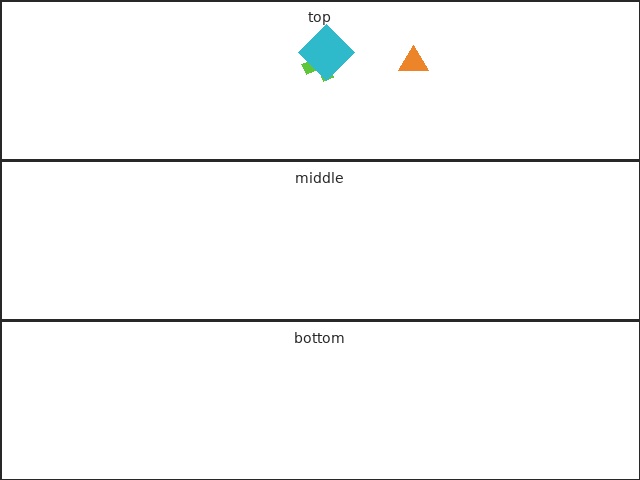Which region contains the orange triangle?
The top region.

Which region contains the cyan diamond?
The top region.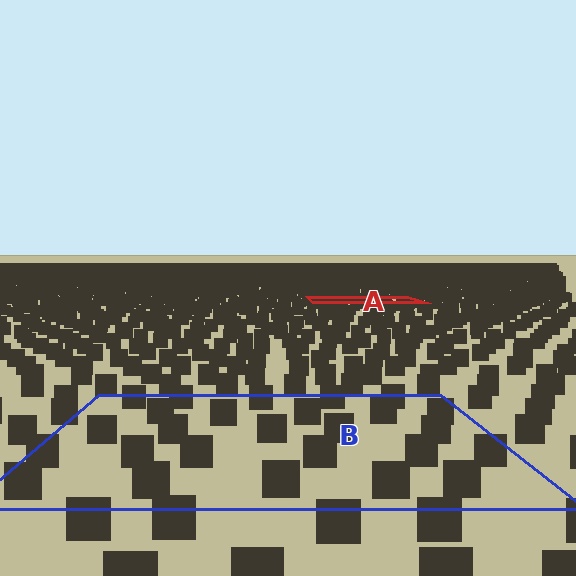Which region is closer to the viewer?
Region B is closer. The texture elements there are larger and more spread out.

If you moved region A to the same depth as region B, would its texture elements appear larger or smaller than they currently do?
They would appear larger. At a closer depth, the same texture elements are projected at a bigger on-screen size.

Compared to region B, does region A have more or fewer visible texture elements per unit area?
Region A has more texture elements per unit area — they are packed more densely because it is farther away.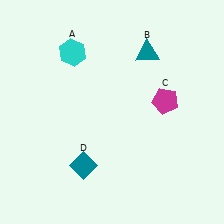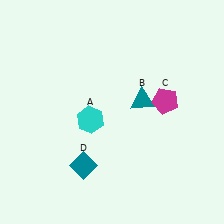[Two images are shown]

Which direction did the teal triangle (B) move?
The teal triangle (B) moved down.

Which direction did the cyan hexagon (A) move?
The cyan hexagon (A) moved down.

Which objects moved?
The objects that moved are: the cyan hexagon (A), the teal triangle (B).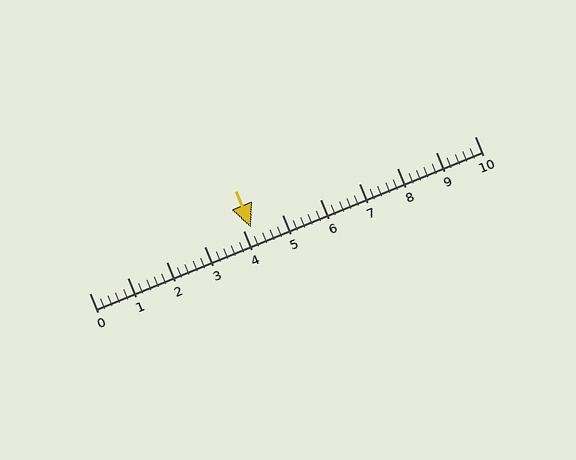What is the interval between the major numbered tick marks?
The major tick marks are spaced 1 units apart.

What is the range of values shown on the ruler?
The ruler shows values from 0 to 10.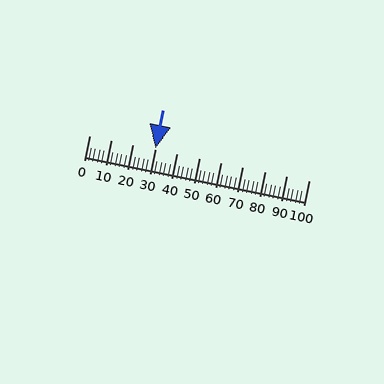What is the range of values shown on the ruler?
The ruler shows values from 0 to 100.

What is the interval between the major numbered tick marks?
The major tick marks are spaced 10 units apart.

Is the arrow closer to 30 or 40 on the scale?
The arrow is closer to 30.